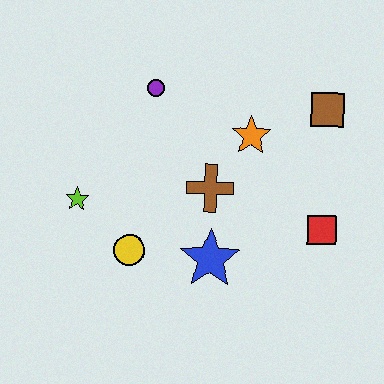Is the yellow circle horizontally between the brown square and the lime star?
Yes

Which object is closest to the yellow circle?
The lime star is closest to the yellow circle.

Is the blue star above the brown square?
No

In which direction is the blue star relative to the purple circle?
The blue star is below the purple circle.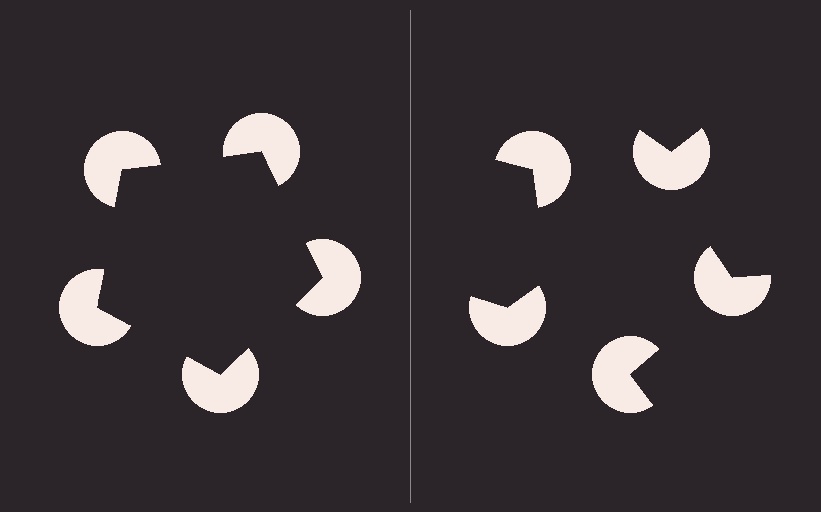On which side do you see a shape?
An illusory pentagon appears on the left side. On the right side the wedge cuts are rotated, so no coherent shape forms.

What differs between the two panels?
The pac-man discs are positioned identically on both sides; only the wedge orientations differ. On the left they align to a pentagon; on the right they are misaligned.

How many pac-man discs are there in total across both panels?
10 — 5 on each side.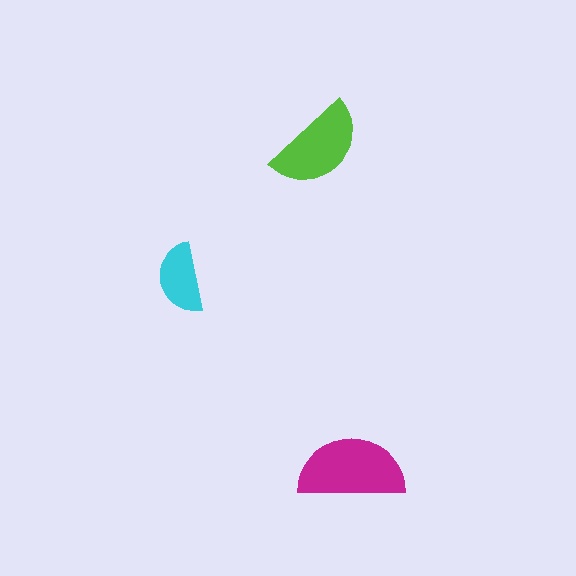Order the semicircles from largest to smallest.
the magenta one, the lime one, the cyan one.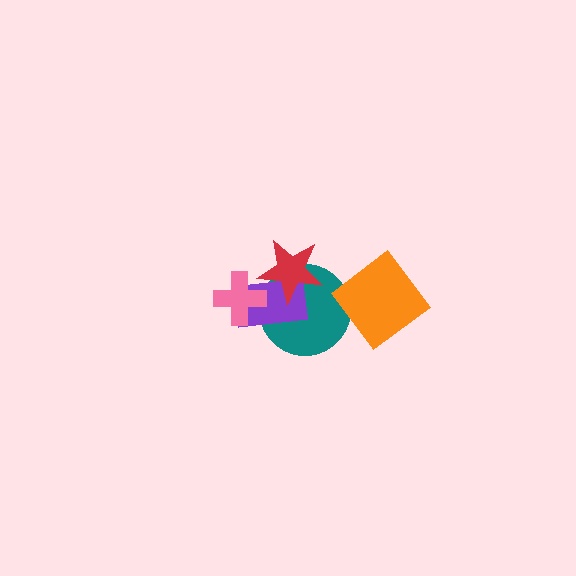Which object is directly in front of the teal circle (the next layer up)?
The purple rectangle is directly in front of the teal circle.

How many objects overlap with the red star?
2 objects overlap with the red star.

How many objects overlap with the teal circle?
2 objects overlap with the teal circle.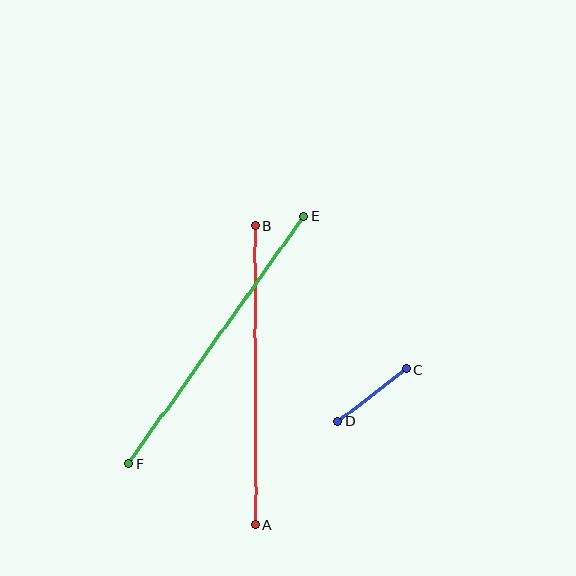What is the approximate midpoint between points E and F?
The midpoint is at approximately (216, 340) pixels.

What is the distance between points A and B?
The distance is approximately 299 pixels.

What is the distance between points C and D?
The distance is approximately 85 pixels.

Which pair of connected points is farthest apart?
Points E and F are farthest apart.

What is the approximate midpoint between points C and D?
The midpoint is at approximately (372, 395) pixels.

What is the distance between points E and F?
The distance is approximately 303 pixels.